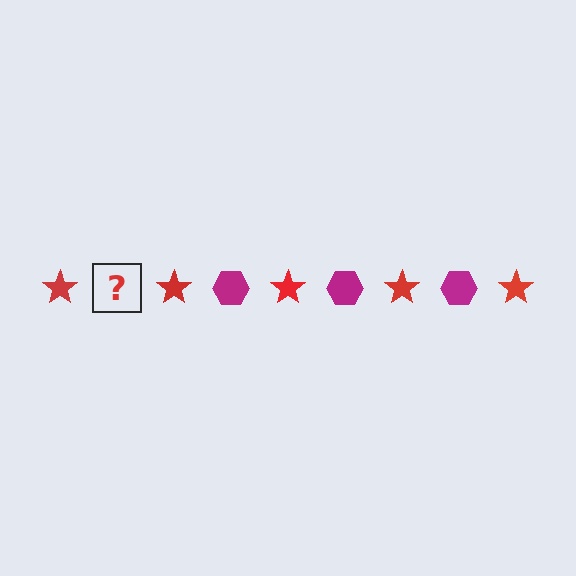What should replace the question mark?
The question mark should be replaced with a magenta hexagon.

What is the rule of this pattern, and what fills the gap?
The rule is that the pattern alternates between red star and magenta hexagon. The gap should be filled with a magenta hexagon.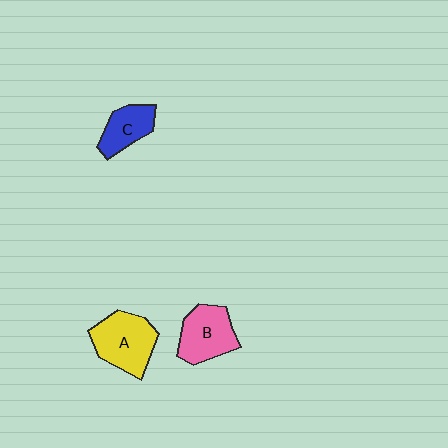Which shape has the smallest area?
Shape C (blue).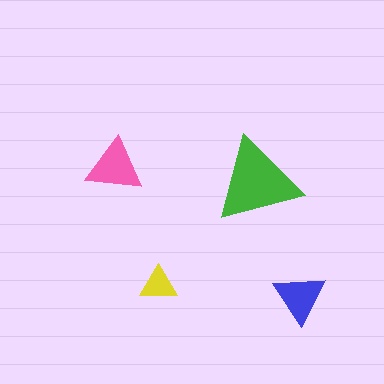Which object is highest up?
The pink triangle is topmost.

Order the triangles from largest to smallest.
the green one, the pink one, the blue one, the yellow one.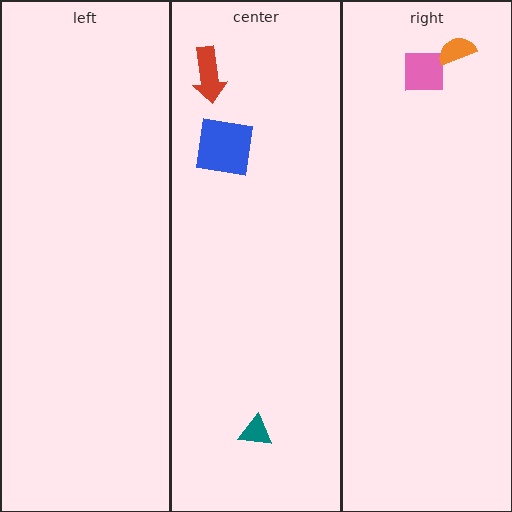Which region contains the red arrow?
The center region.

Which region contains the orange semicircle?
The right region.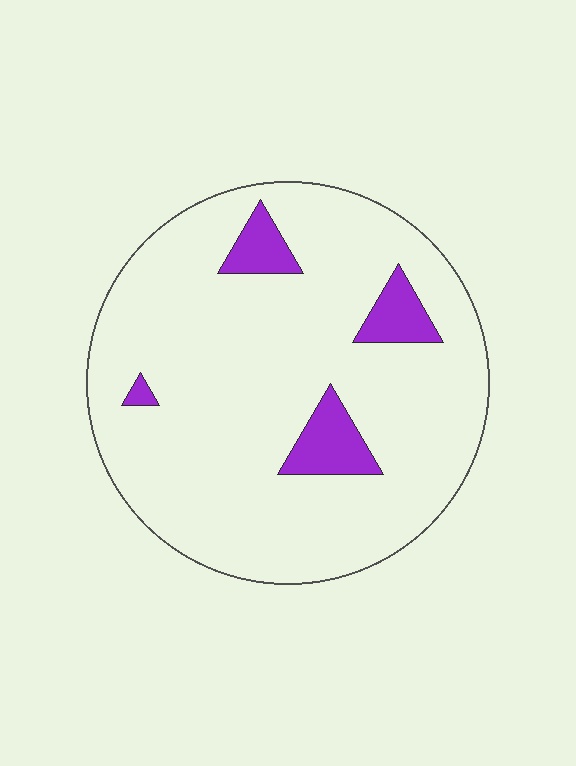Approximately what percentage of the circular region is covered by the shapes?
Approximately 10%.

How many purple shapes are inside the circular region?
4.